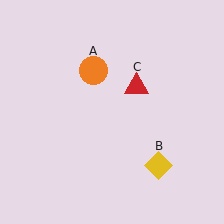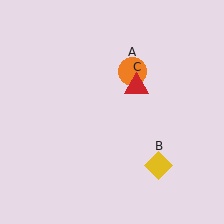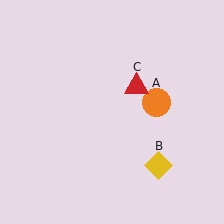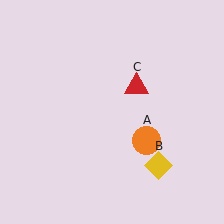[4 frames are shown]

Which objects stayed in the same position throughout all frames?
Yellow diamond (object B) and red triangle (object C) remained stationary.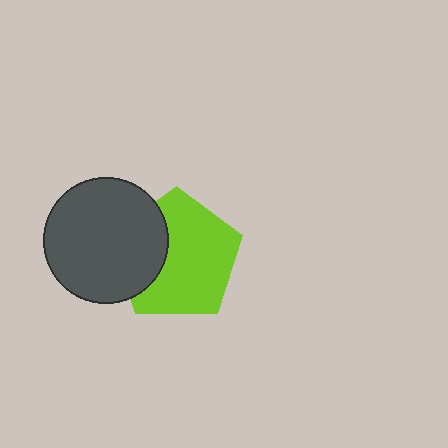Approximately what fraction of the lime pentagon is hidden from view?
Roughly 30% of the lime pentagon is hidden behind the dark gray circle.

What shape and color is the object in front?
The object in front is a dark gray circle.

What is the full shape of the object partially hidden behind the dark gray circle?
The partially hidden object is a lime pentagon.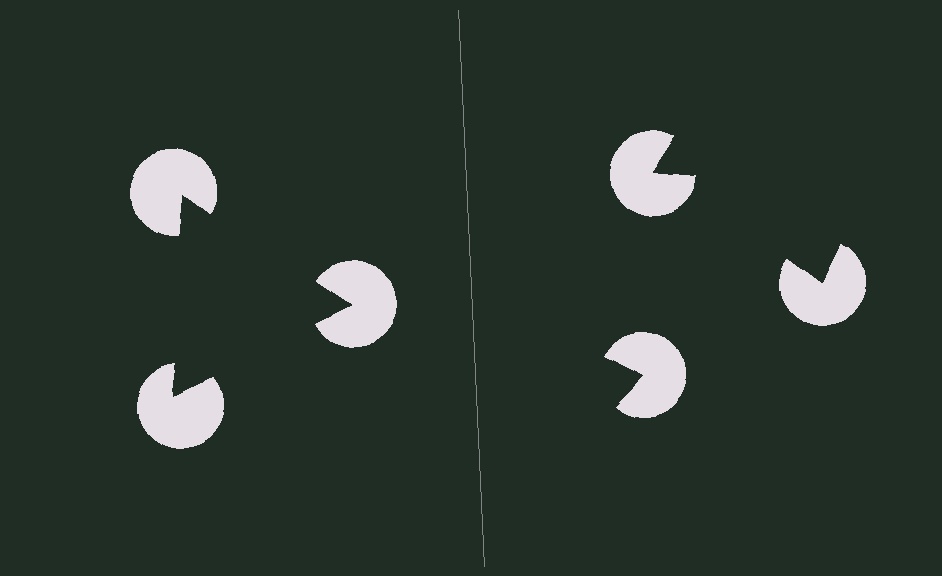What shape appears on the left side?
An illusory triangle.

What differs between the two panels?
The pac-man discs are positioned identically on both sides; only the wedge orientations differ. On the left they align to a triangle; on the right they are misaligned.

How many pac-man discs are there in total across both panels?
6 — 3 on each side.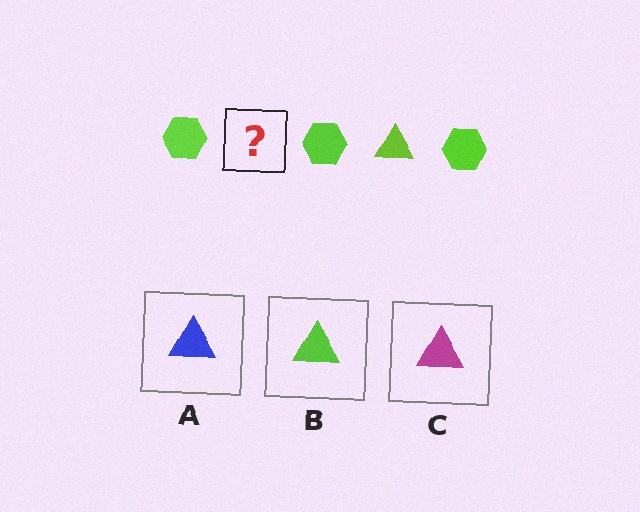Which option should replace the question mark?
Option B.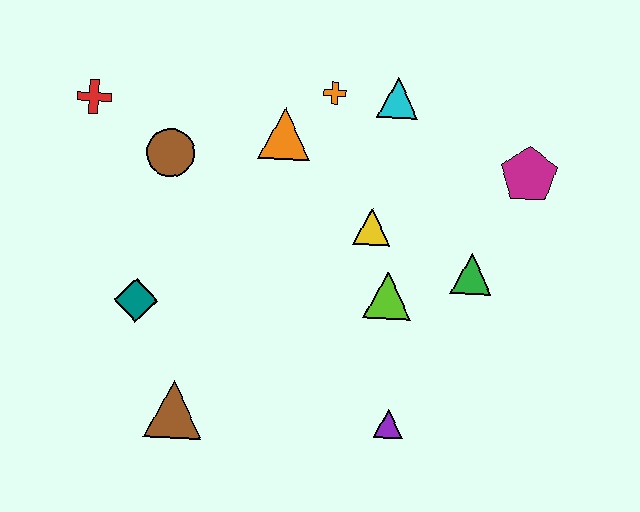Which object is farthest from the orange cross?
The brown triangle is farthest from the orange cross.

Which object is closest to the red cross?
The brown circle is closest to the red cross.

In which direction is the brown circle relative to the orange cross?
The brown circle is to the left of the orange cross.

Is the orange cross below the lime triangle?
No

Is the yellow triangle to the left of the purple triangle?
Yes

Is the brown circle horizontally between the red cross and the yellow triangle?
Yes